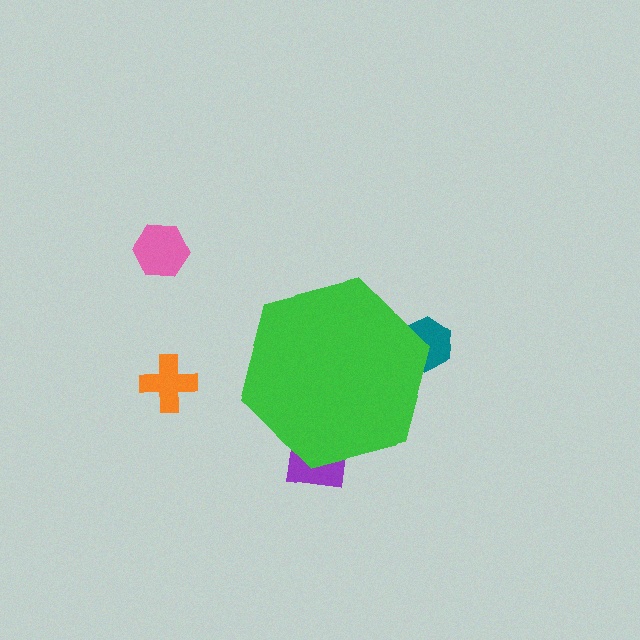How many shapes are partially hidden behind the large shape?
2 shapes are partially hidden.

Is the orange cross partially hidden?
No, the orange cross is fully visible.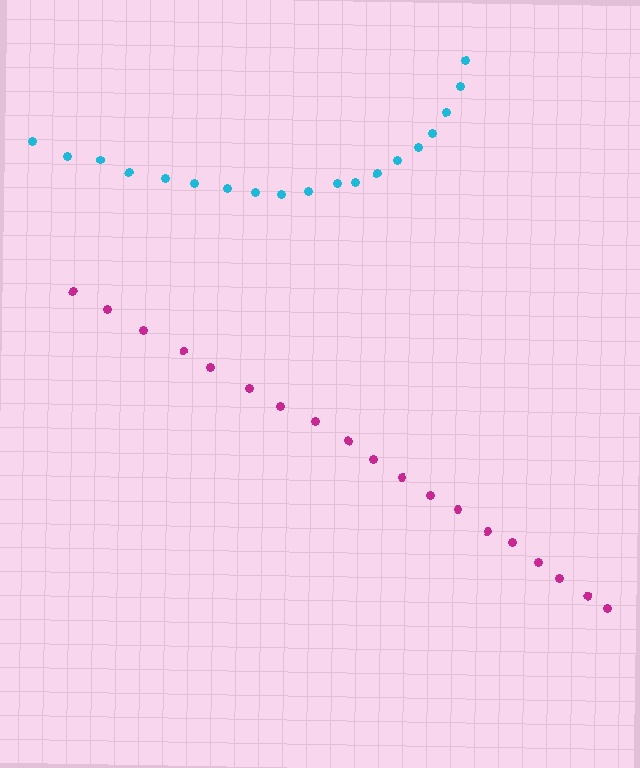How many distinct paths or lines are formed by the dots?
There are 2 distinct paths.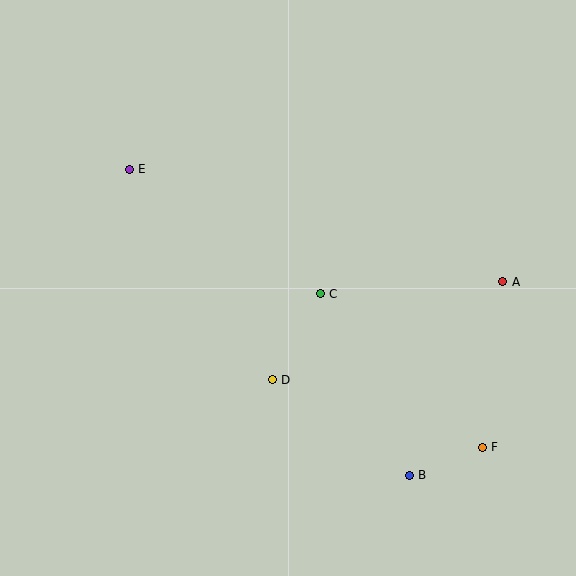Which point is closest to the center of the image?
Point C at (320, 294) is closest to the center.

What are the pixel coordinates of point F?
Point F is at (482, 447).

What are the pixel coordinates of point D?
Point D is at (272, 380).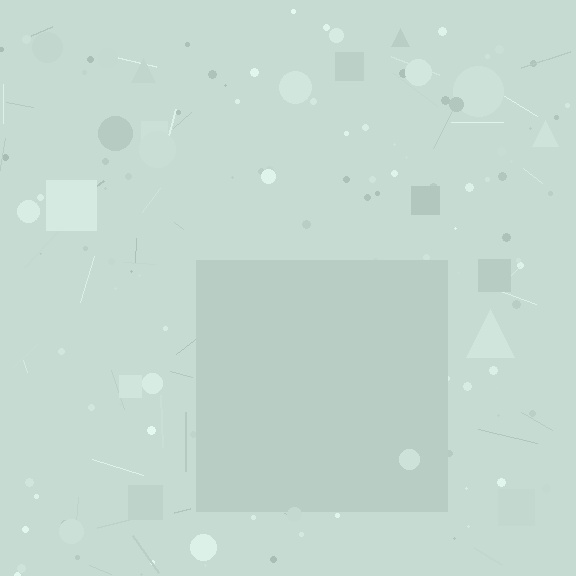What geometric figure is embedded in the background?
A square is embedded in the background.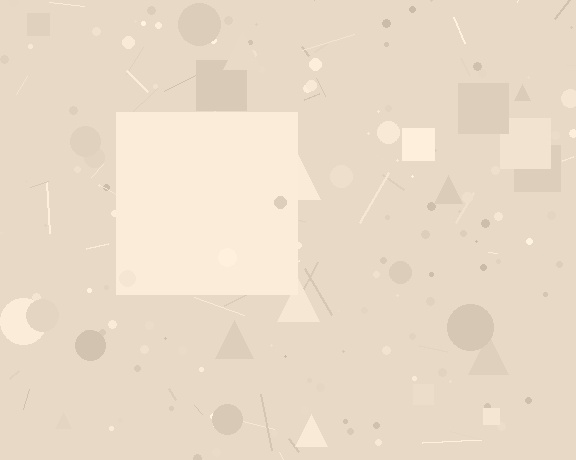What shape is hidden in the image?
A square is hidden in the image.